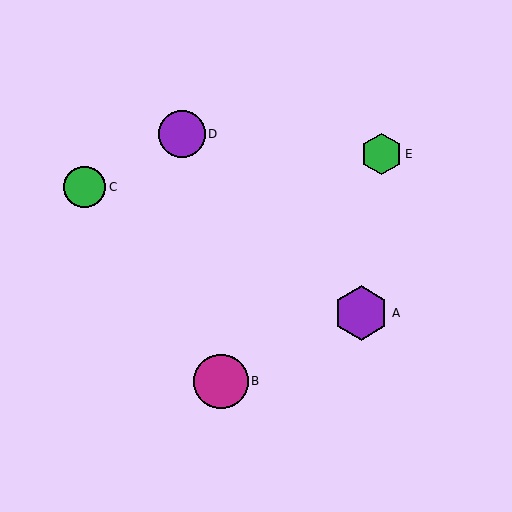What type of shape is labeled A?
Shape A is a purple hexagon.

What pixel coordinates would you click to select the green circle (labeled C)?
Click at (85, 187) to select the green circle C.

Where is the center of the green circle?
The center of the green circle is at (85, 187).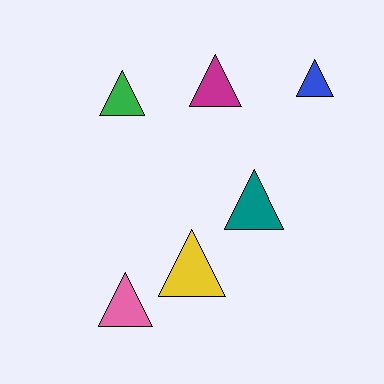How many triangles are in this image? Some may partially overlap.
There are 6 triangles.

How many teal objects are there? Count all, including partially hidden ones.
There is 1 teal object.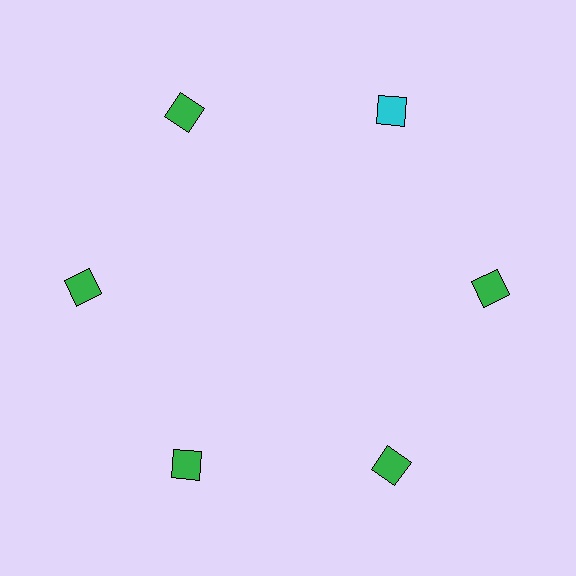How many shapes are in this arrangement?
There are 6 shapes arranged in a ring pattern.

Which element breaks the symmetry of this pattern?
The cyan diamond at roughly the 1 o'clock position breaks the symmetry. All other shapes are green diamonds.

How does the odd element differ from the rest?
It has a different color: cyan instead of green.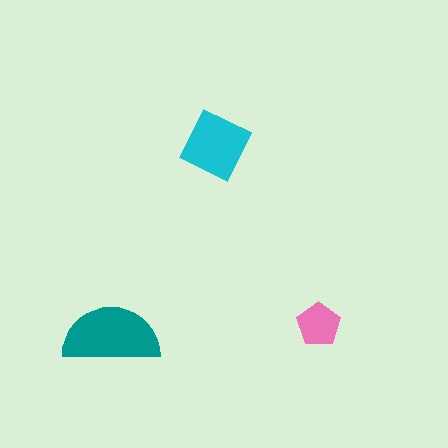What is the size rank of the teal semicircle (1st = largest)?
1st.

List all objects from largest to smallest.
The teal semicircle, the cyan diamond, the pink pentagon.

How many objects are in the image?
There are 3 objects in the image.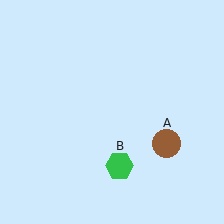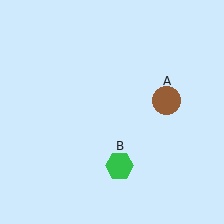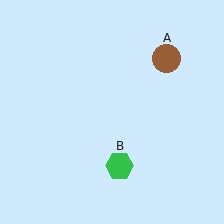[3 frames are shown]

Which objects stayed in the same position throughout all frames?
Green hexagon (object B) remained stationary.